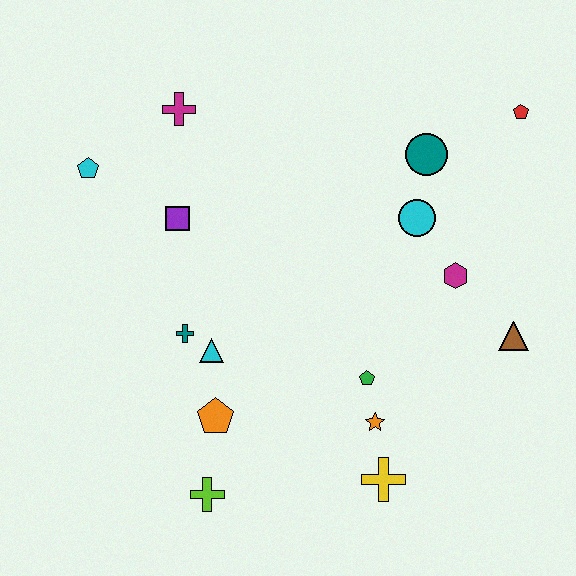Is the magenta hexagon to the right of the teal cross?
Yes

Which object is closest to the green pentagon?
The orange star is closest to the green pentagon.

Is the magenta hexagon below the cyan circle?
Yes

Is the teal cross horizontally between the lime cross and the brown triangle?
No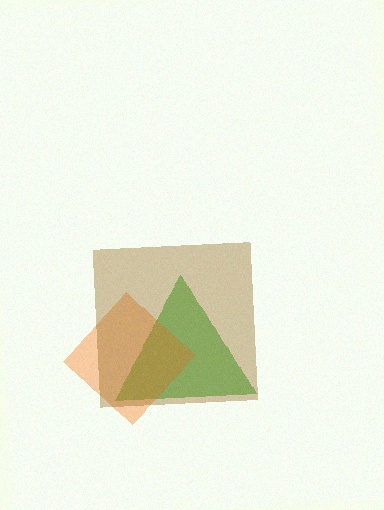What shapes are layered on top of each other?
The layered shapes are: a green triangle, an orange diamond, a brown square.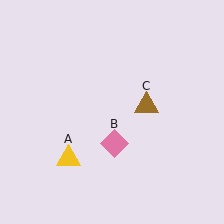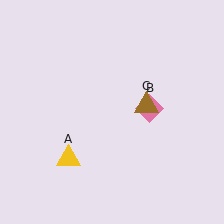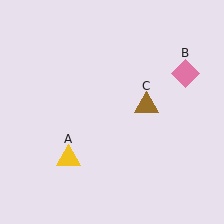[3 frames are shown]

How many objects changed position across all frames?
1 object changed position: pink diamond (object B).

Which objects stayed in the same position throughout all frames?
Yellow triangle (object A) and brown triangle (object C) remained stationary.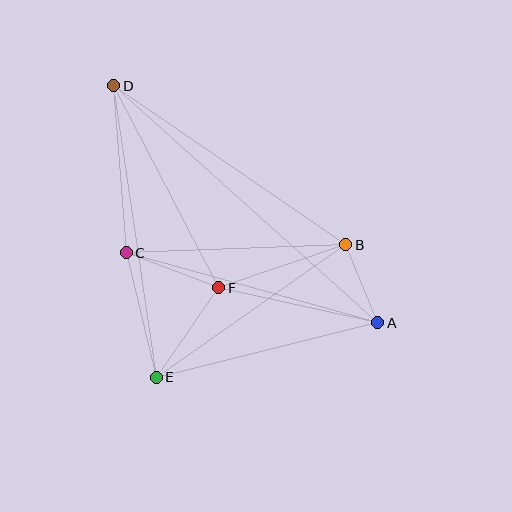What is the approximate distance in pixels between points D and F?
The distance between D and F is approximately 228 pixels.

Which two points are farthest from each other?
Points A and D are farthest from each other.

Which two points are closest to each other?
Points A and B are closest to each other.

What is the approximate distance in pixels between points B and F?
The distance between B and F is approximately 134 pixels.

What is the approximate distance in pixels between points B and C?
The distance between B and C is approximately 220 pixels.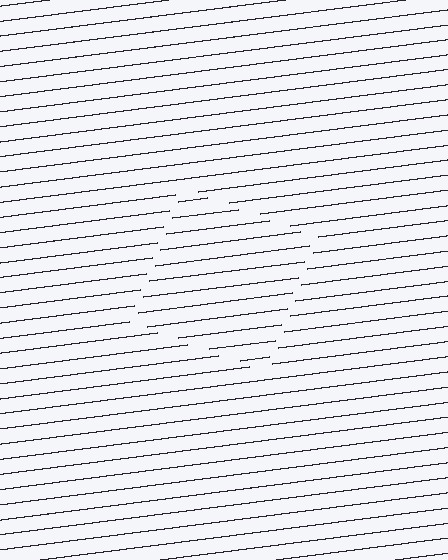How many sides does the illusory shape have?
4 sides — the line-ends trace a square.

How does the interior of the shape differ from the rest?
The interior of the shape contains the same grating, shifted by half a period — the contour is defined by the phase discontinuity where line-ends from the inner and outer gratings abut.